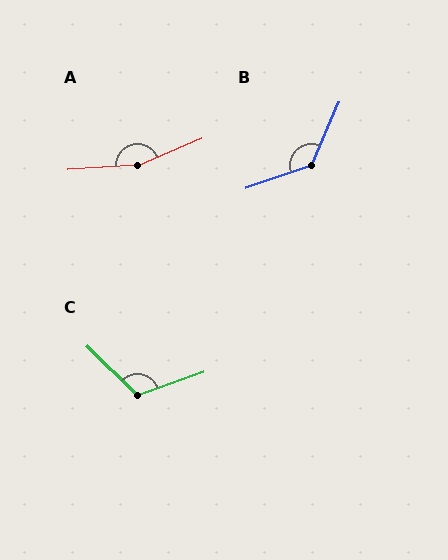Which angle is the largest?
A, at approximately 161 degrees.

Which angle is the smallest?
C, at approximately 116 degrees.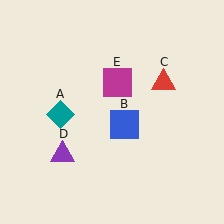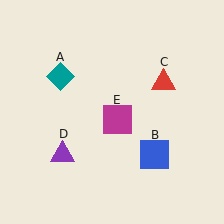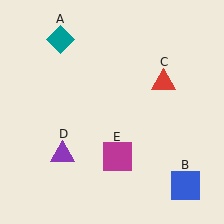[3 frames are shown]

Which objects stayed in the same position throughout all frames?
Red triangle (object C) and purple triangle (object D) remained stationary.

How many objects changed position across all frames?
3 objects changed position: teal diamond (object A), blue square (object B), magenta square (object E).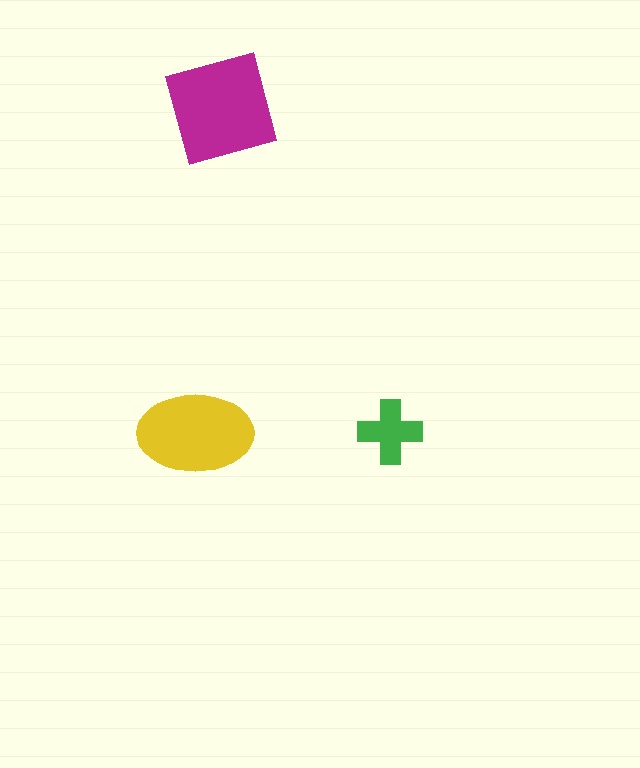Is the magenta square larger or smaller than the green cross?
Larger.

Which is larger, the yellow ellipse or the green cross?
The yellow ellipse.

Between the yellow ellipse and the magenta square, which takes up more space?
The magenta square.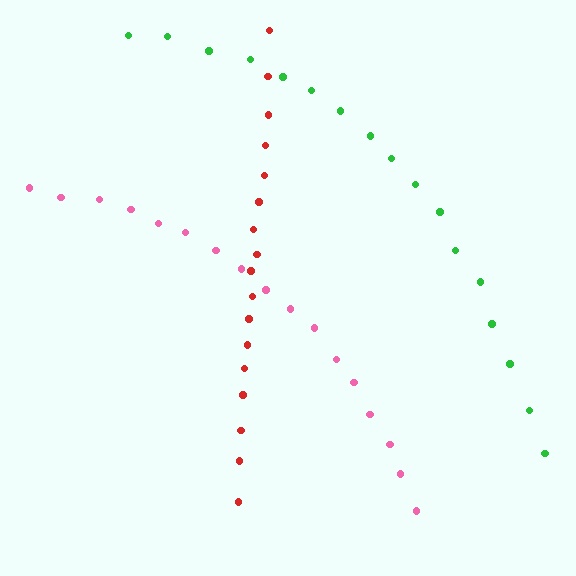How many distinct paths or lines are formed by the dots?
There are 3 distinct paths.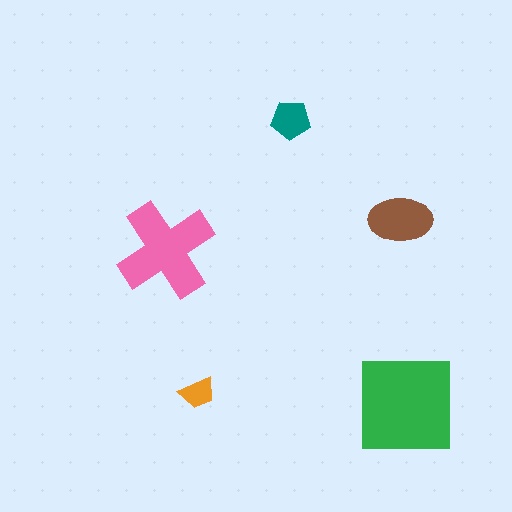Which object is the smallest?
The orange trapezoid.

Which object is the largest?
The green square.